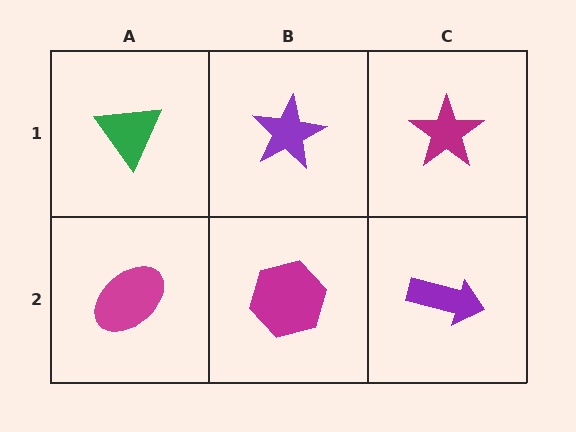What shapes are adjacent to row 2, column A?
A green triangle (row 1, column A), a magenta hexagon (row 2, column B).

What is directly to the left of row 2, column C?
A magenta hexagon.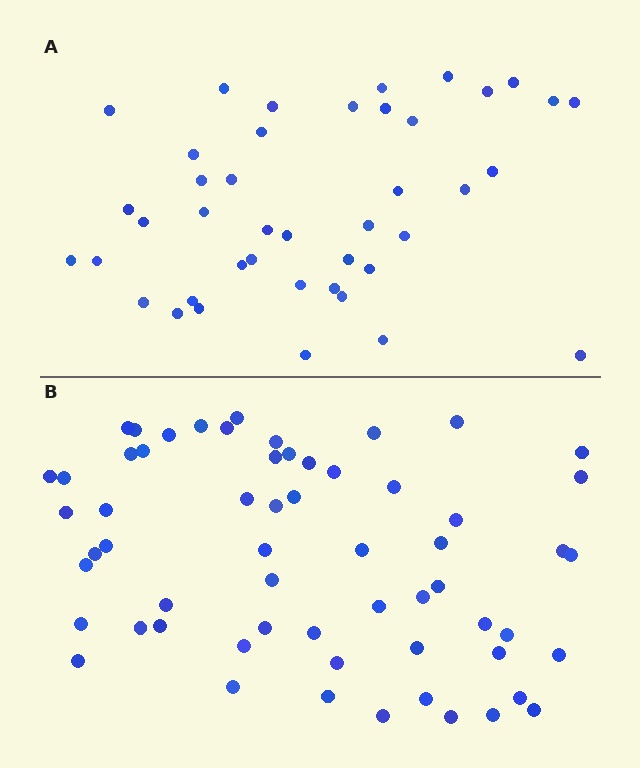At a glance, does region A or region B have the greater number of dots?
Region B (the bottom region) has more dots.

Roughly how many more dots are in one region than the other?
Region B has approximately 20 more dots than region A.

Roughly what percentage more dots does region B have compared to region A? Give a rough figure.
About 45% more.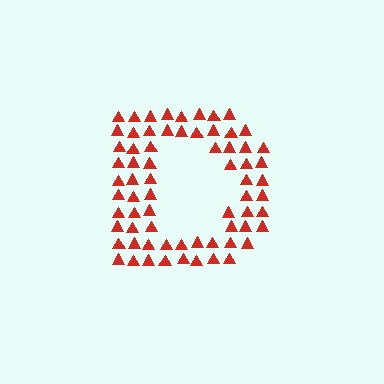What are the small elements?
The small elements are triangles.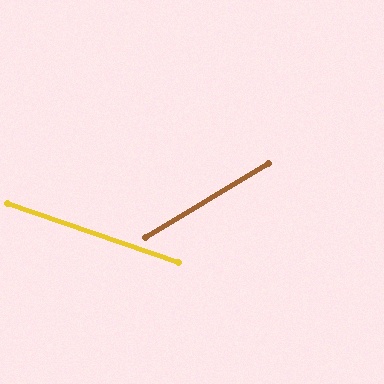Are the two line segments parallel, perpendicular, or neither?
Neither parallel nor perpendicular — they differ by about 50°.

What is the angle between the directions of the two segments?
Approximately 50 degrees.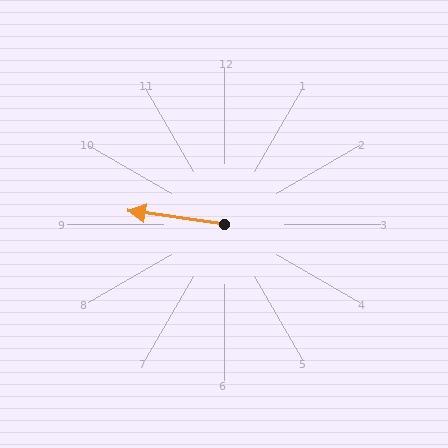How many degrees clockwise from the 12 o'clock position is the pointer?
Approximately 278 degrees.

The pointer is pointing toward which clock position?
Roughly 9 o'clock.